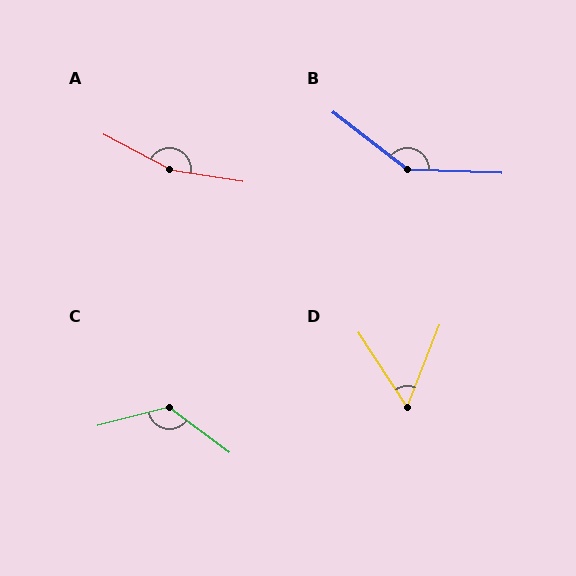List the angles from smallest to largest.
D (54°), C (129°), B (144°), A (161°).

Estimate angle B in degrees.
Approximately 144 degrees.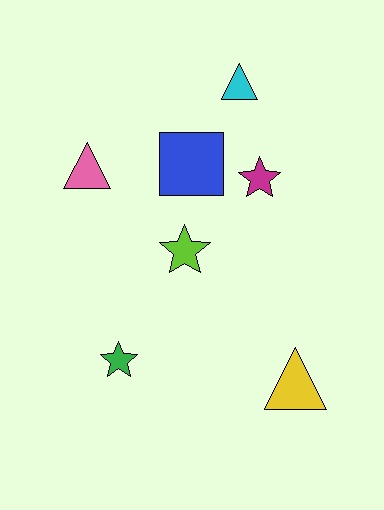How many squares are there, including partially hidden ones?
There is 1 square.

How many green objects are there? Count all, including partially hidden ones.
There is 1 green object.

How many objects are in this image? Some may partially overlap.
There are 7 objects.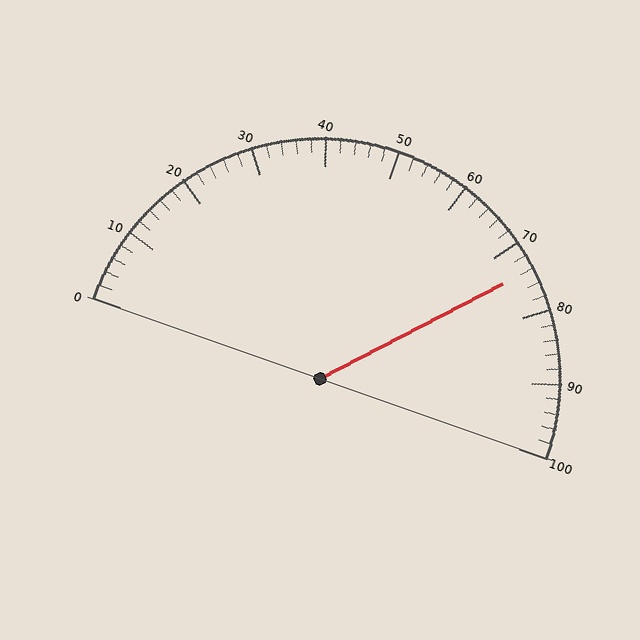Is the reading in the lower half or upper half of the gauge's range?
The reading is in the upper half of the range (0 to 100).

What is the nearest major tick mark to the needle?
The nearest major tick mark is 70.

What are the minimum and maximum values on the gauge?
The gauge ranges from 0 to 100.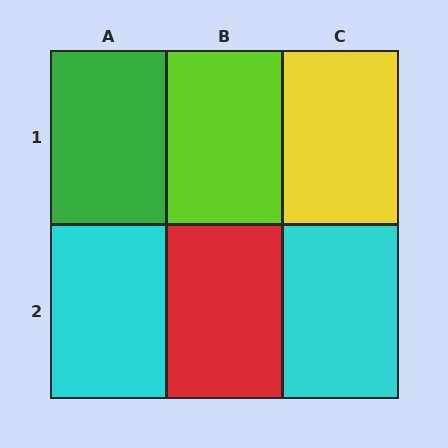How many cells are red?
1 cell is red.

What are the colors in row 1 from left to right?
Green, lime, yellow.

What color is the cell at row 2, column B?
Red.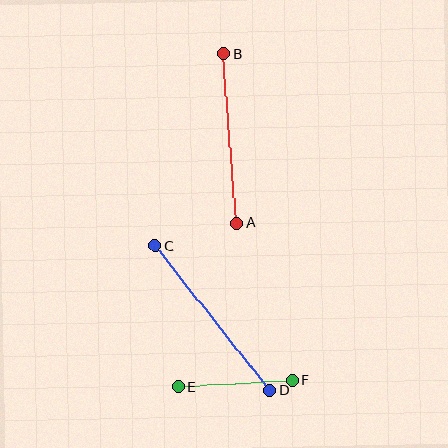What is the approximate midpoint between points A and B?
The midpoint is at approximately (230, 138) pixels.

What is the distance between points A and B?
The distance is approximately 170 pixels.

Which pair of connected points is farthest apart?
Points C and D are farthest apart.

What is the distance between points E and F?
The distance is approximately 114 pixels.